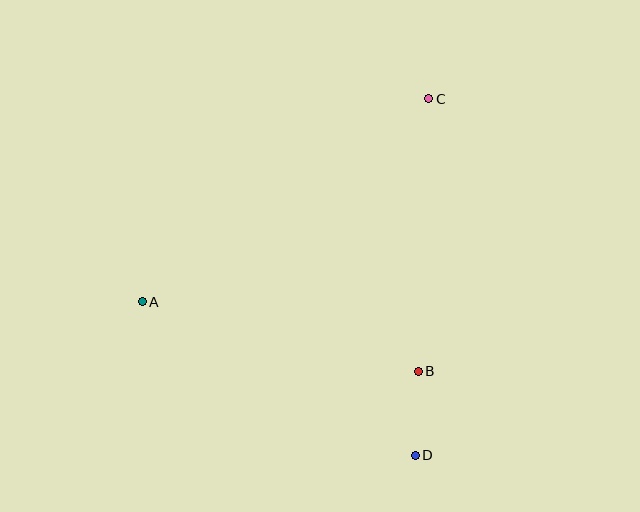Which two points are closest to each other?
Points B and D are closest to each other.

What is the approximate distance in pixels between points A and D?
The distance between A and D is approximately 314 pixels.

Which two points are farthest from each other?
Points C and D are farthest from each other.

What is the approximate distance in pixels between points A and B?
The distance between A and B is approximately 285 pixels.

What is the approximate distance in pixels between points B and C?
The distance between B and C is approximately 273 pixels.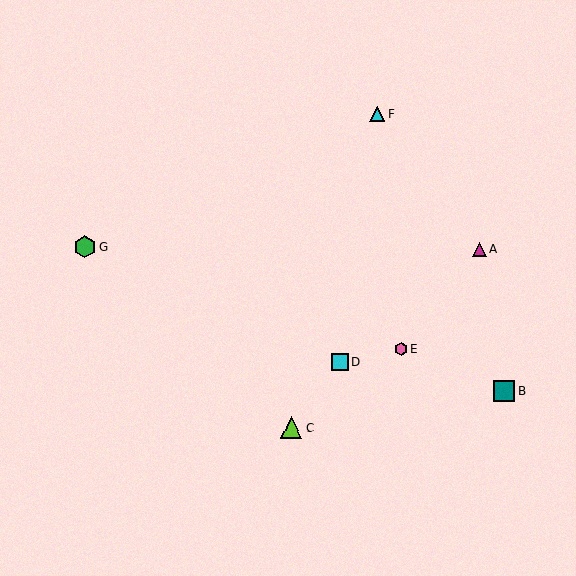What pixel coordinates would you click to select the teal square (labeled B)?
Click at (504, 391) to select the teal square B.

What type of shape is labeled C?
Shape C is a lime triangle.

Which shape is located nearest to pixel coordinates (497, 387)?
The teal square (labeled B) at (504, 391) is nearest to that location.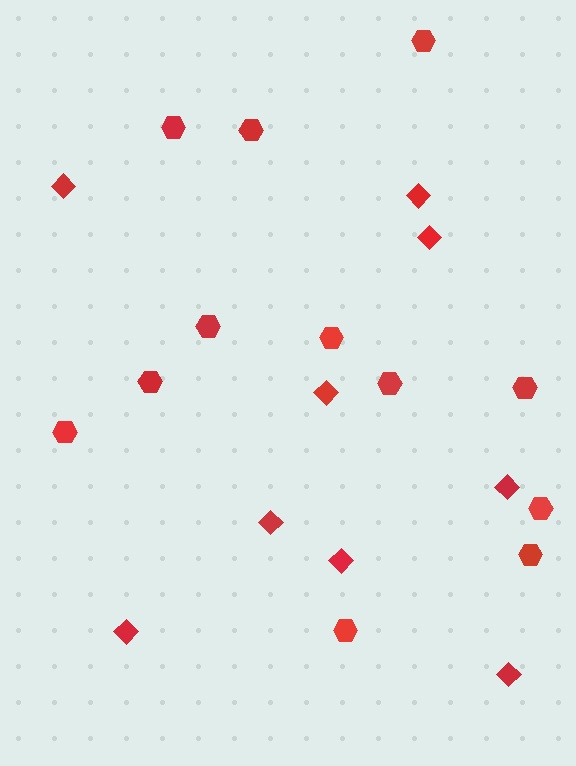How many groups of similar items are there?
There are 2 groups: one group of hexagons (12) and one group of diamonds (9).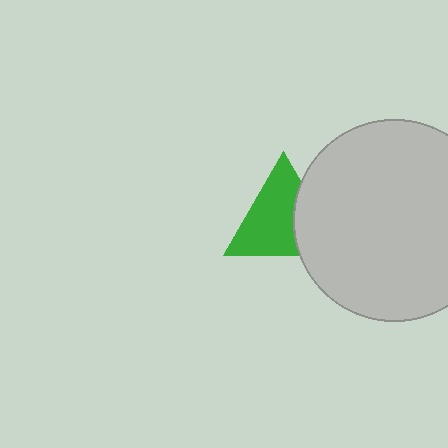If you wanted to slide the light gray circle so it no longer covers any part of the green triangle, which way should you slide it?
Slide it right — that is the most direct way to separate the two shapes.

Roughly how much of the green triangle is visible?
Most of it is visible (roughly 68%).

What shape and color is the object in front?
The object in front is a light gray circle.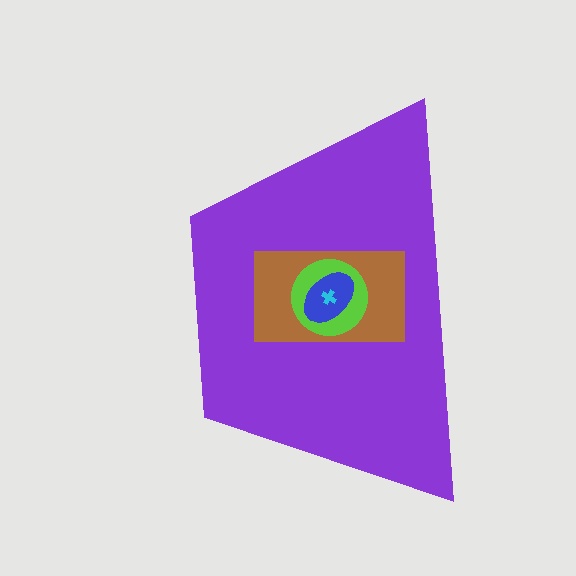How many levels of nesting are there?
5.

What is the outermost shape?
The purple trapezoid.